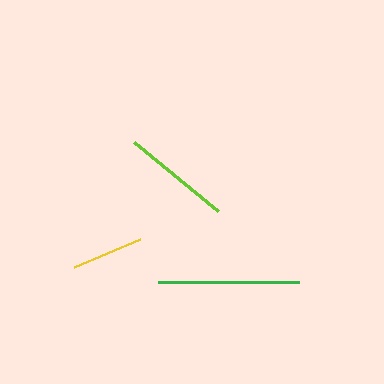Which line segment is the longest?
The green line is the longest at approximately 141 pixels.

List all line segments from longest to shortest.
From longest to shortest: green, lime, yellow.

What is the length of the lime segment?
The lime segment is approximately 109 pixels long.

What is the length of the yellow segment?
The yellow segment is approximately 71 pixels long.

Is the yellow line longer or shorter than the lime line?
The lime line is longer than the yellow line.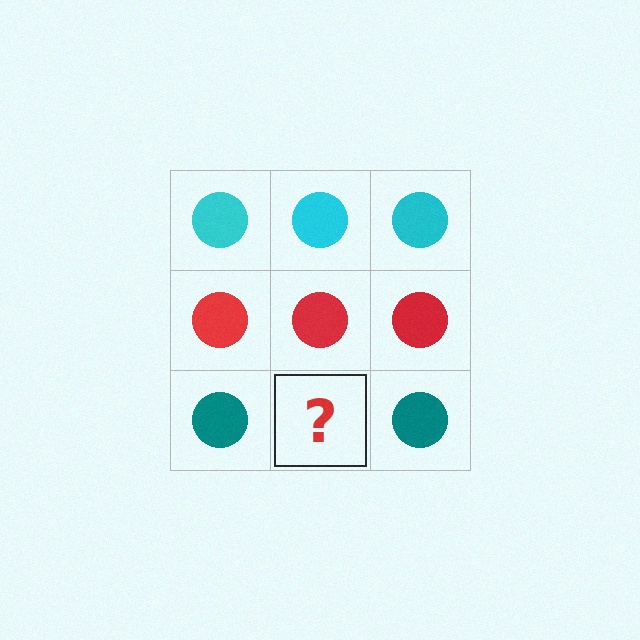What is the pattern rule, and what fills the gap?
The rule is that each row has a consistent color. The gap should be filled with a teal circle.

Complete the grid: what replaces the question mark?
The question mark should be replaced with a teal circle.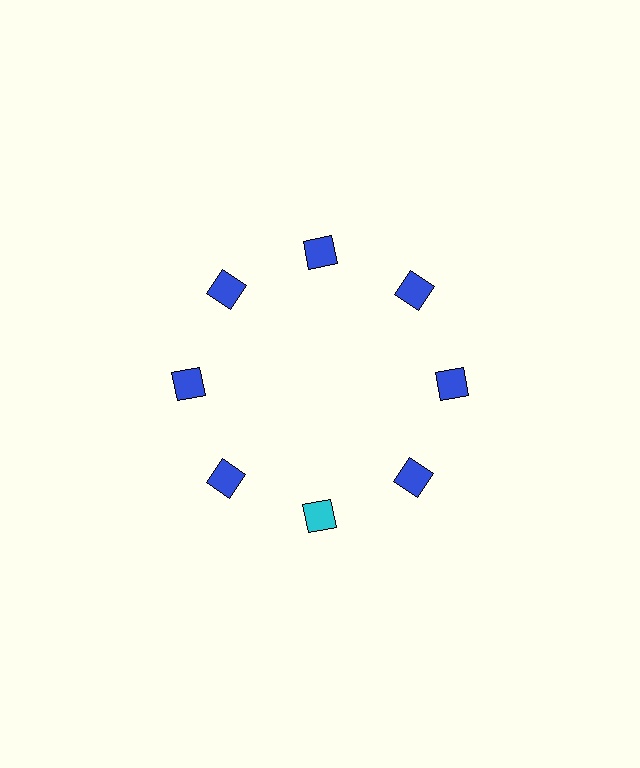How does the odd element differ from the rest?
It has a different color: cyan instead of blue.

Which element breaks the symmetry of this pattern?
The cyan square at roughly the 6 o'clock position breaks the symmetry. All other shapes are blue squares.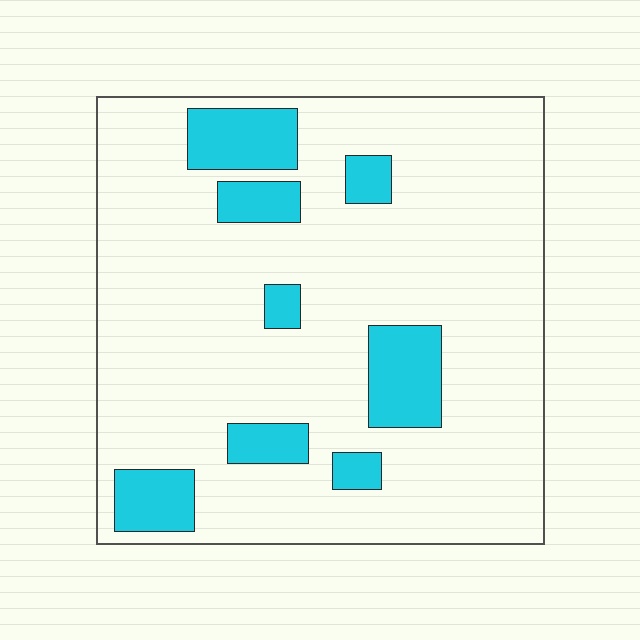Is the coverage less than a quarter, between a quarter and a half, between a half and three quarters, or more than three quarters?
Less than a quarter.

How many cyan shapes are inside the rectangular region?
8.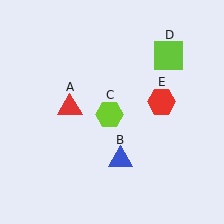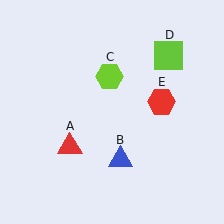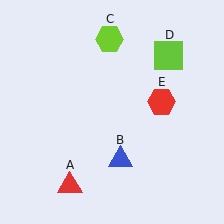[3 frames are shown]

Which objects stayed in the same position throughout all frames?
Blue triangle (object B) and lime square (object D) and red hexagon (object E) remained stationary.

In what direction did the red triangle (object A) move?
The red triangle (object A) moved down.